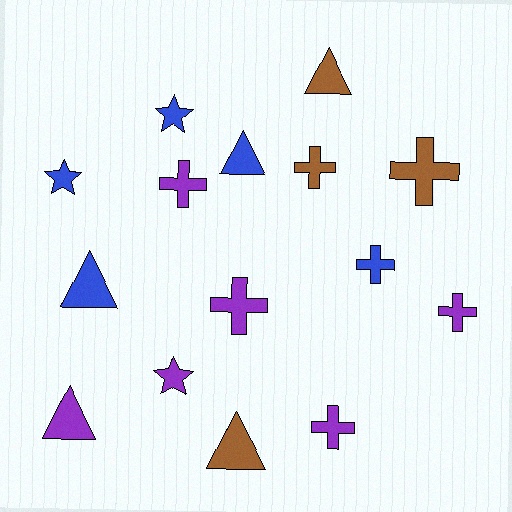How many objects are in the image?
There are 15 objects.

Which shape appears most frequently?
Cross, with 7 objects.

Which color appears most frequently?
Purple, with 6 objects.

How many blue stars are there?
There are 2 blue stars.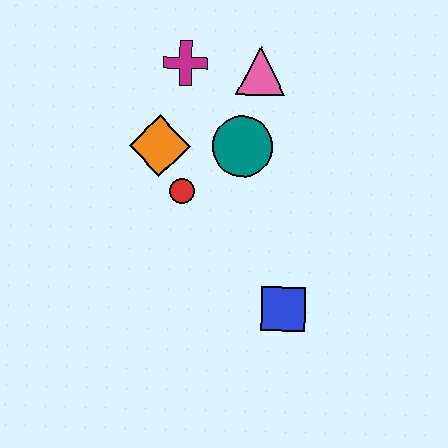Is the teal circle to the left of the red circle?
No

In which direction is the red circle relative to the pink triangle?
The red circle is below the pink triangle.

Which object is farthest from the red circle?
The blue square is farthest from the red circle.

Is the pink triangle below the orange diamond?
No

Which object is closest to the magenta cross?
The pink triangle is closest to the magenta cross.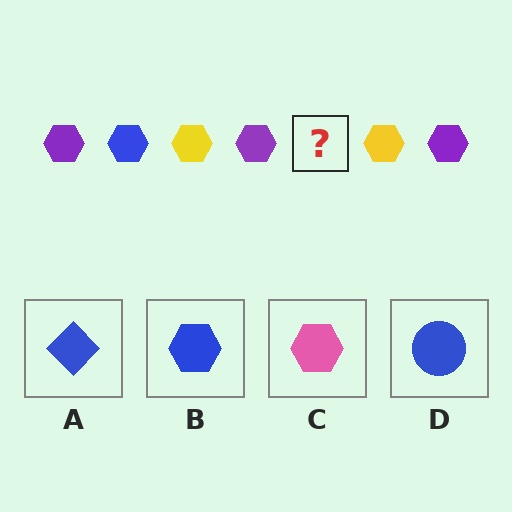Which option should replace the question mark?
Option B.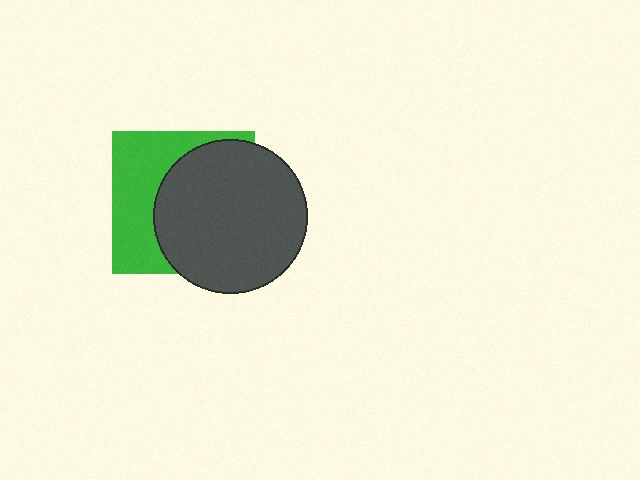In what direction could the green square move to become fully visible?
The green square could move left. That would shift it out from behind the dark gray circle entirely.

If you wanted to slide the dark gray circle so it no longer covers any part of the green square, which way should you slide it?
Slide it right — that is the most direct way to separate the two shapes.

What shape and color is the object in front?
The object in front is a dark gray circle.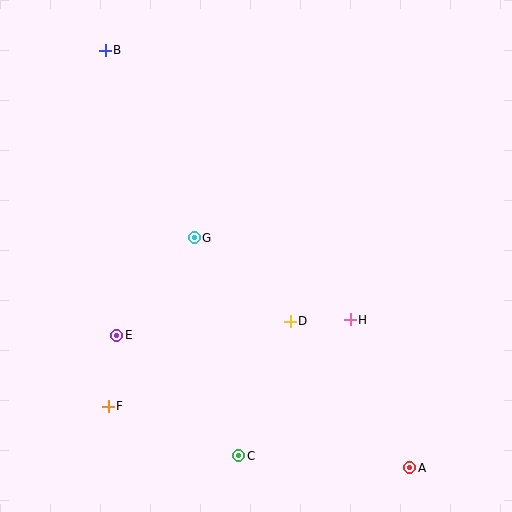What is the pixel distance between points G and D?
The distance between G and D is 127 pixels.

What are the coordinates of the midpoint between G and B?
The midpoint between G and B is at (150, 144).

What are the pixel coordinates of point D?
Point D is at (290, 321).